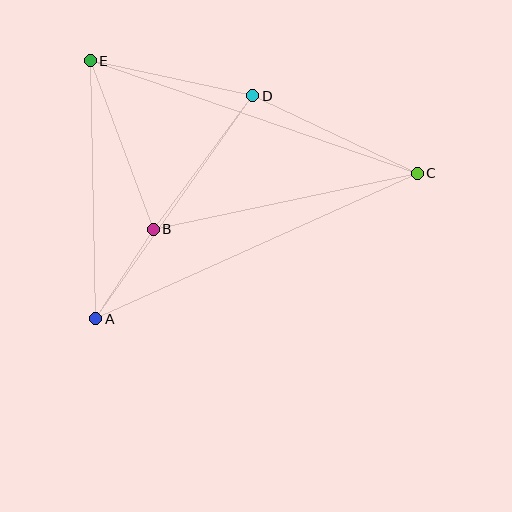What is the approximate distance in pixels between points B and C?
The distance between B and C is approximately 270 pixels.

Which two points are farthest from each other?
Points A and C are farthest from each other.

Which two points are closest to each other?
Points A and B are closest to each other.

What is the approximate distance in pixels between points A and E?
The distance between A and E is approximately 258 pixels.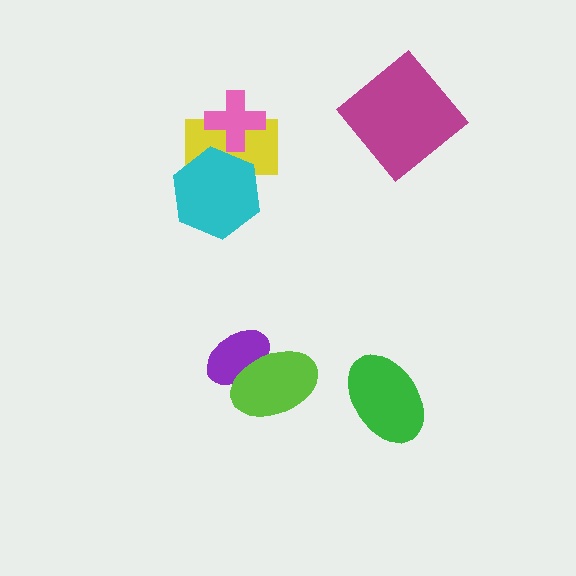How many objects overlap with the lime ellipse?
1 object overlaps with the lime ellipse.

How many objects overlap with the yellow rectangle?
2 objects overlap with the yellow rectangle.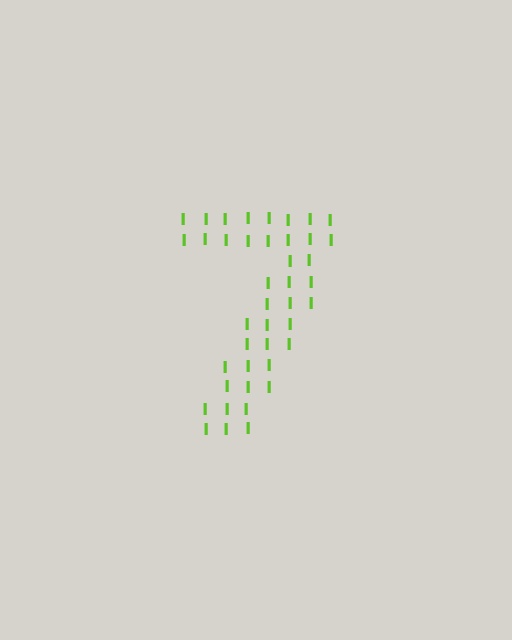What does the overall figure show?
The overall figure shows the digit 7.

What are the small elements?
The small elements are letter I's.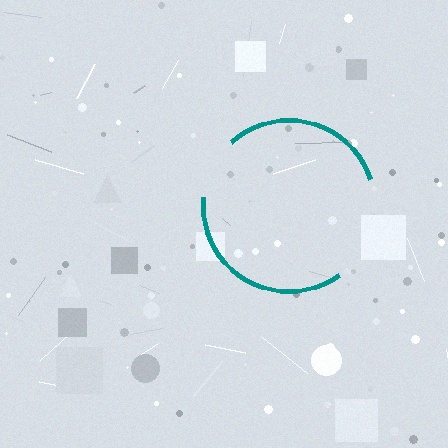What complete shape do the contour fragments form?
The contour fragments form a circle.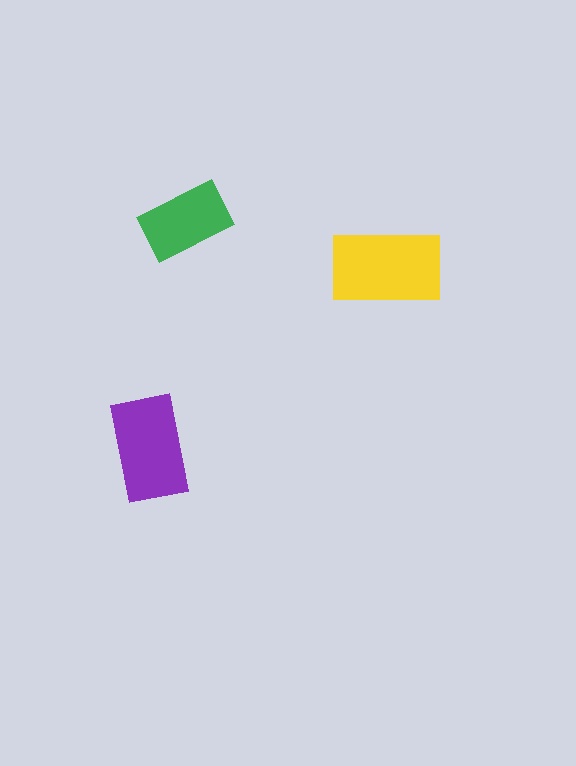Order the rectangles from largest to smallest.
the yellow one, the purple one, the green one.